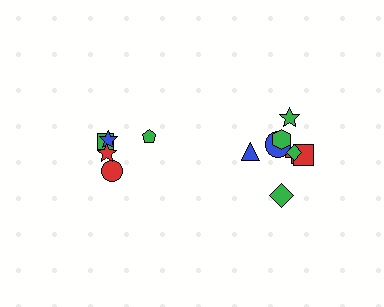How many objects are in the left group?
There are 5 objects.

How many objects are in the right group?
There are 8 objects.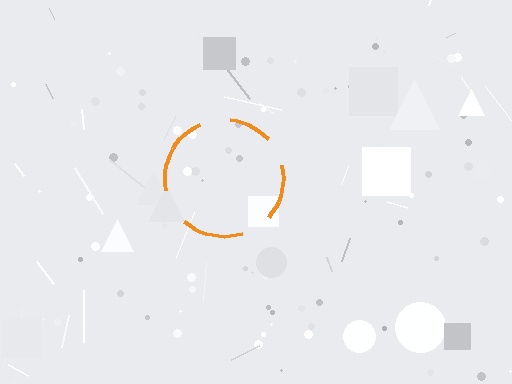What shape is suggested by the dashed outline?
The dashed outline suggests a circle.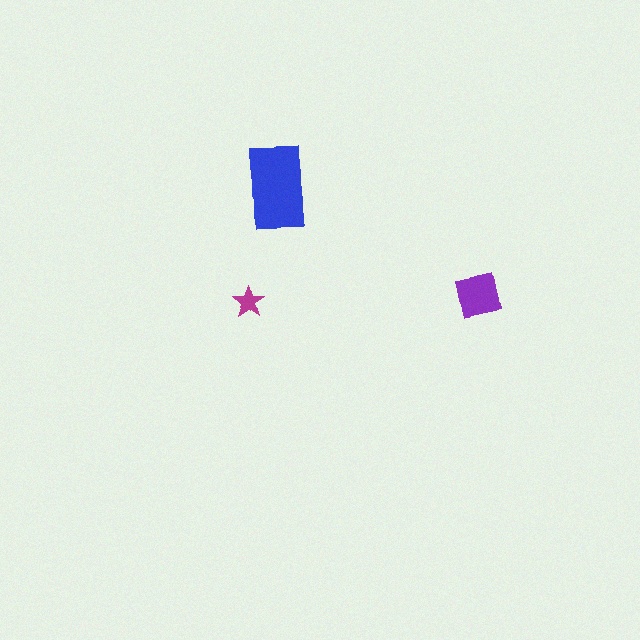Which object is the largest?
The blue rectangle.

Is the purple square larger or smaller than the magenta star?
Larger.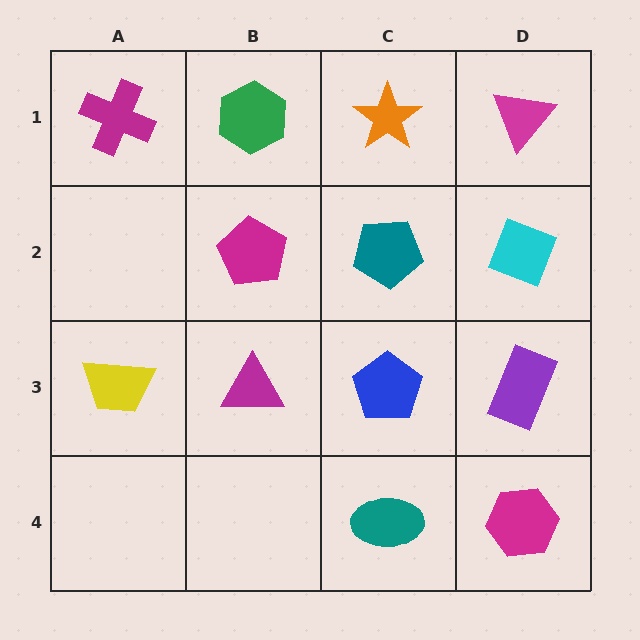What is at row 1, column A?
A magenta cross.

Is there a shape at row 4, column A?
No, that cell is empty.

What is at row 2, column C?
A teal pentagon.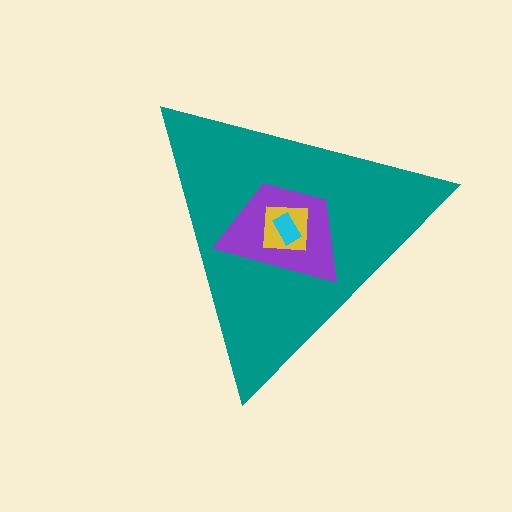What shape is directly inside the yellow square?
The cyan rectangle.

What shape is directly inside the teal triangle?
The purple trapezoid.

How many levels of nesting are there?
4.